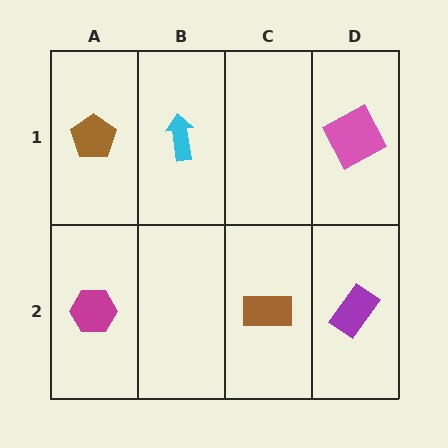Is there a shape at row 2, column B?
No, that cell is empty.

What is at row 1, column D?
A pink square.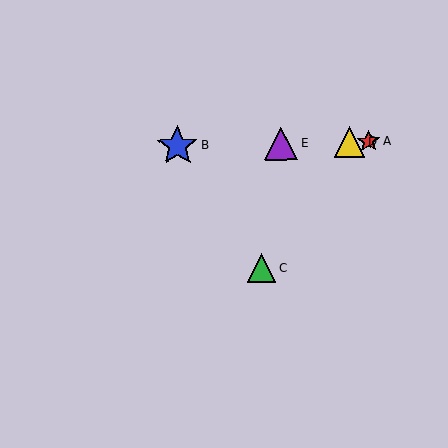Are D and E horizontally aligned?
Yes, both are at y≈142.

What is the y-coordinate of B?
Object B is at y≈146.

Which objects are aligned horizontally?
Objects A, B, D, E are aligned horizontally.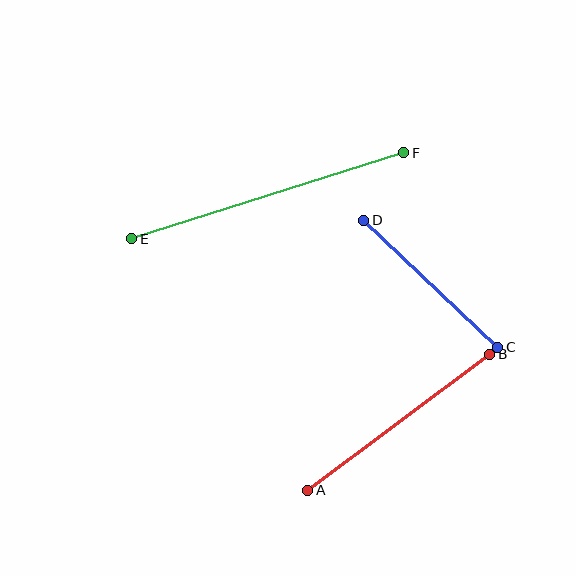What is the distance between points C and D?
The distance is approximately 185 pixels.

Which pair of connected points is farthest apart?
Points E and F are farthest apart.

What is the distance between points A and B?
The distance is approximately 228 pixels.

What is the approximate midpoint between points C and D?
The midpoint is at approximately (431, 284) pixels.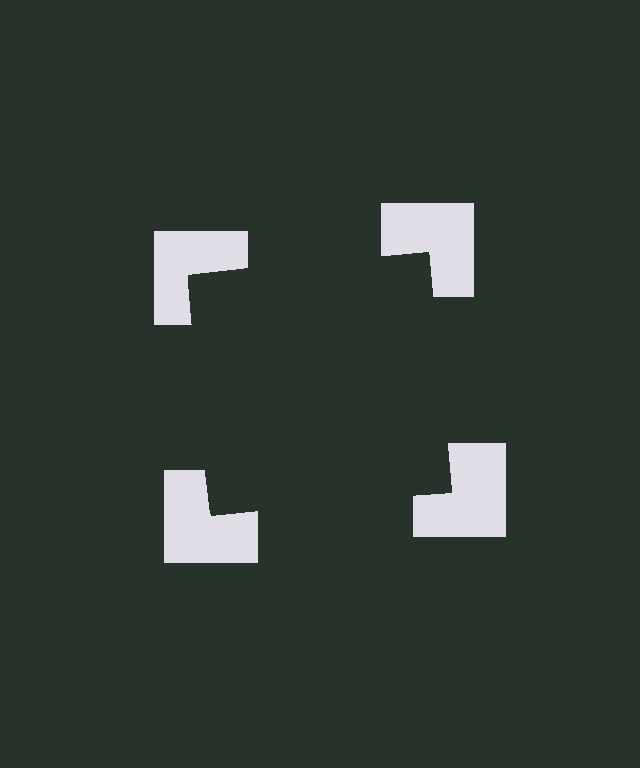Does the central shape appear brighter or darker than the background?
It typically appears slightly darker than the background, even though no actual brightness change is drawn.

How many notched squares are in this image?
There are 4 — one at each vertex of the illusory square.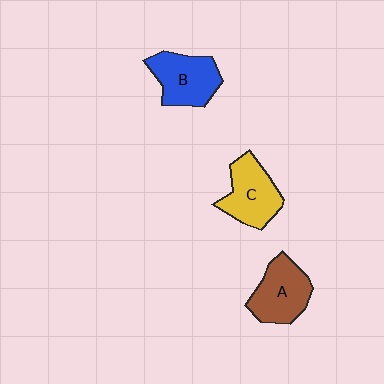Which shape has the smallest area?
Shape C (yellow).